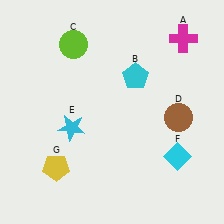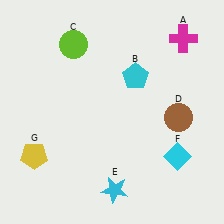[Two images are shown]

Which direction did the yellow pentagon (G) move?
The yellow pentagon (G) moved left.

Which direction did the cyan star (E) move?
The cyan star (E) moved down.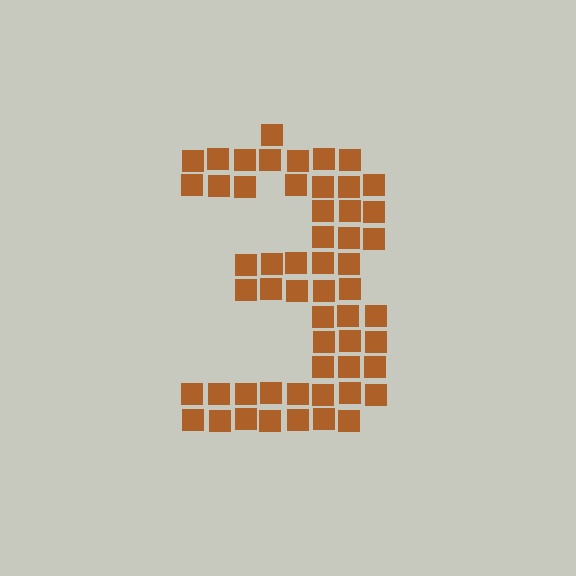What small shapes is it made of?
It is made of small squares.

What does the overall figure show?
The overall figure shows the digit 3.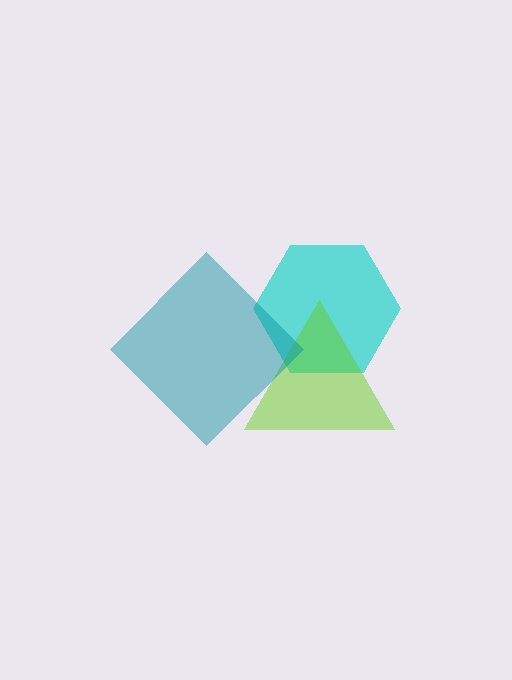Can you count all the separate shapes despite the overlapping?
Yes, there are 3 separate shapes.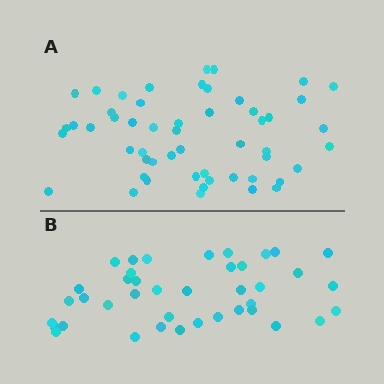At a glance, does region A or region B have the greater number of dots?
Region A (the top region) has more dots.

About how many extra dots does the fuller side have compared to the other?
Region A has approximately 15 more dots than region B.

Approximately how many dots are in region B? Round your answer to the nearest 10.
About 40 dots.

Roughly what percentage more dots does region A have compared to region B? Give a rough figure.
About 30% more.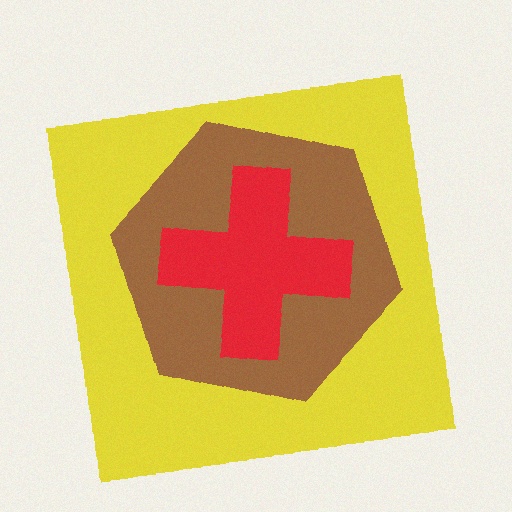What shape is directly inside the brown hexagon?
The red cross.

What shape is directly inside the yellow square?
The brown hexagon.